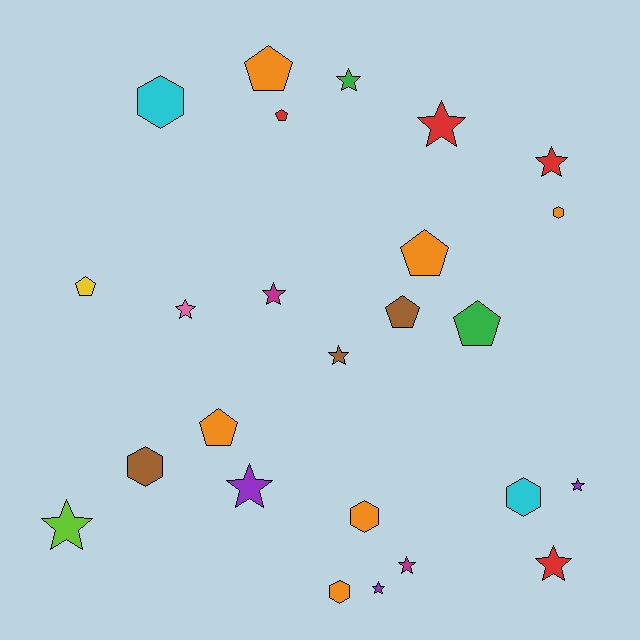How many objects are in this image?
There are 25 objects.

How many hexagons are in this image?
There are 6 hexagons.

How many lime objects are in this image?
There is 1 lime object.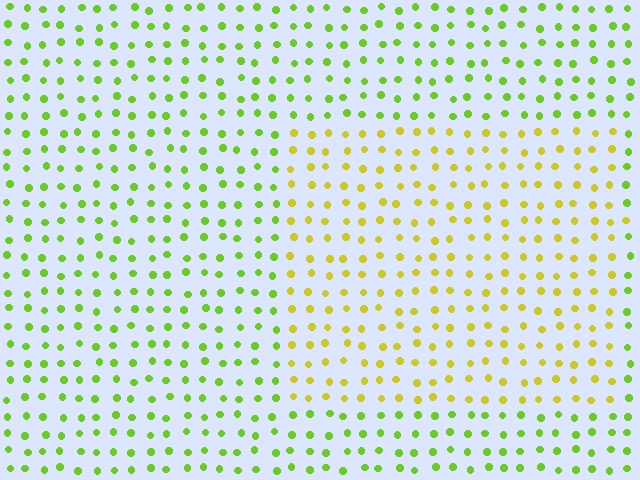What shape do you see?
I see a rectangle.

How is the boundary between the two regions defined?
The boundary is defined purely by a slight shift in hue (about 36 degrees). Spacing, size, and orientation are identical on both sides.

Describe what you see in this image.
The image is filled with small lime elements in a uniform arrangement. A rectangle-shaped region is visible where the elements are tinted to a slightly different hue, forming a subtle color boundary.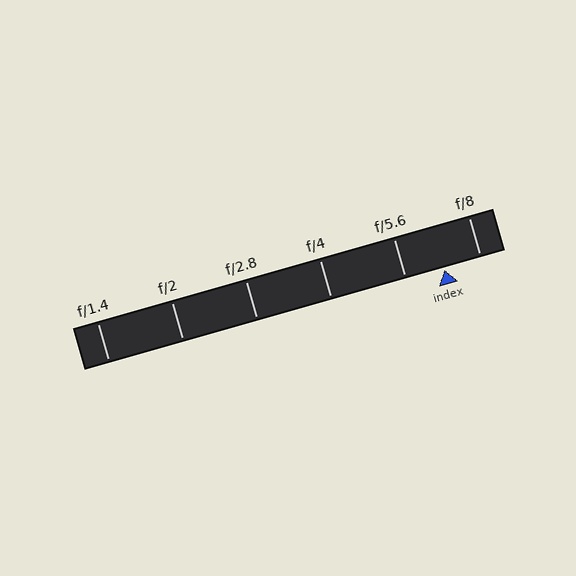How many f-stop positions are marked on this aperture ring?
There are 6 f-stop positions marked.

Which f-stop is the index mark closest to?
The index mark is closest to f/8.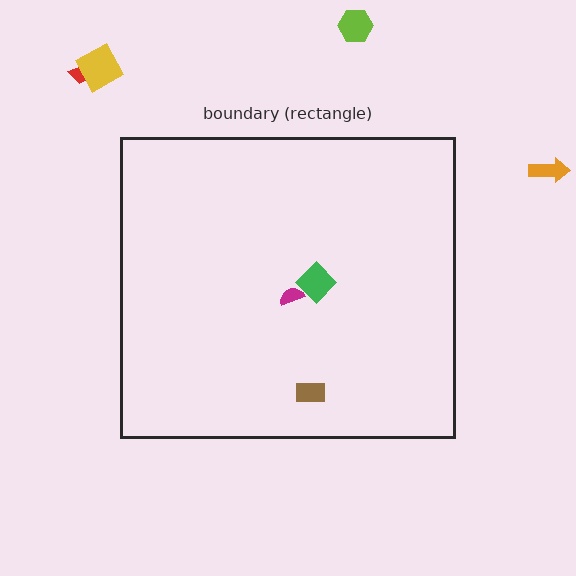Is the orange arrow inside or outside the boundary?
Outside.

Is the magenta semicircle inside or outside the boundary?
Inside.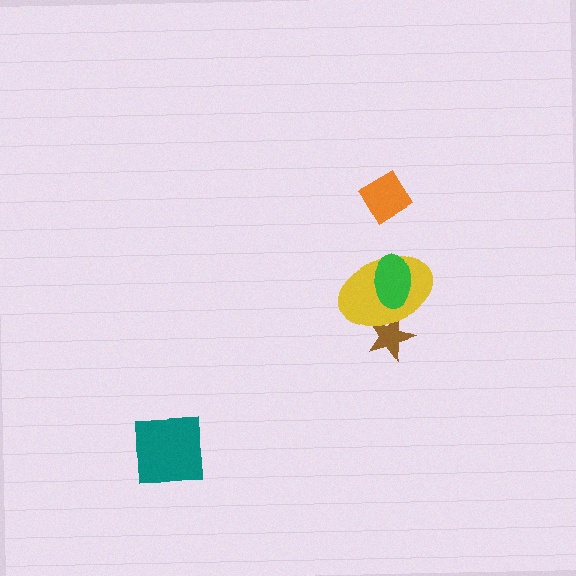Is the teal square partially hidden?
No, no other shape covers it.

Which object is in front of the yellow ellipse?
The green ellipse is in front of the yellow ellipse.